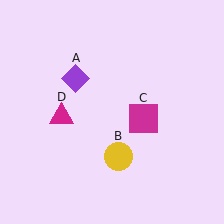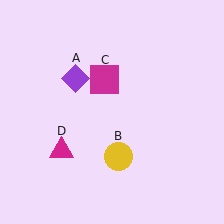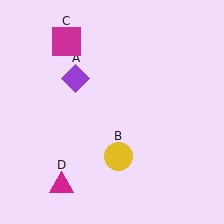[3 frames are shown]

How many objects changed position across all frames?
2 objects changed position: magenta square (object C), magenta triangle (object D).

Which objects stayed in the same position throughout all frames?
Purple diamond (object A) and yellow circle (object B) remained stationary.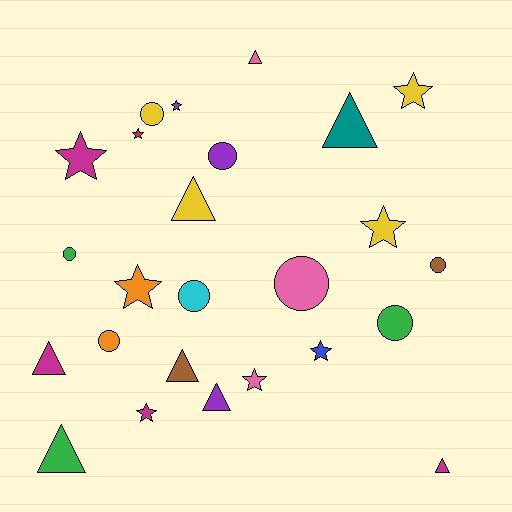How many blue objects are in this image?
There is 1 blue object.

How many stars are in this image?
There are 9 stars.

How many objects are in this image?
There are 25 objects.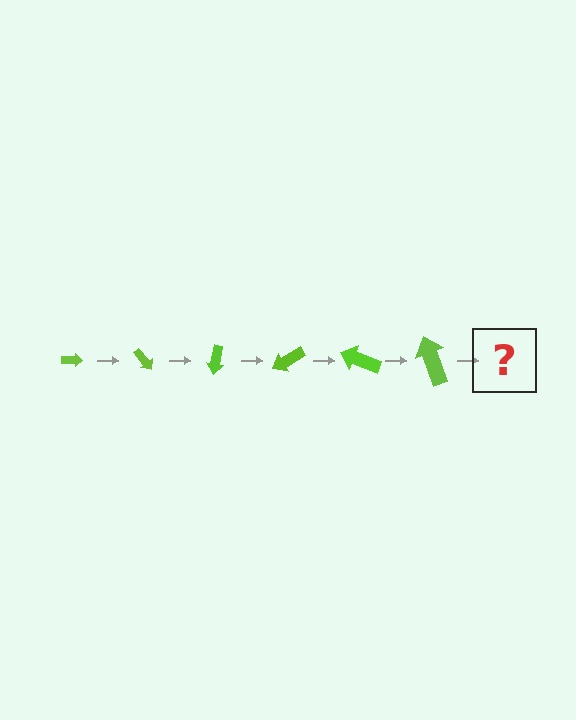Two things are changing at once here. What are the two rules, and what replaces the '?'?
The two rules are that the arrow grows larger each step and it rotates 50 degrees each step. The '?' should be an arrow, larger than the previous one and rotated 300 degrees from the start.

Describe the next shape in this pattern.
It should be an arrow, larger than the previous one and rotated 300 degrees from the start.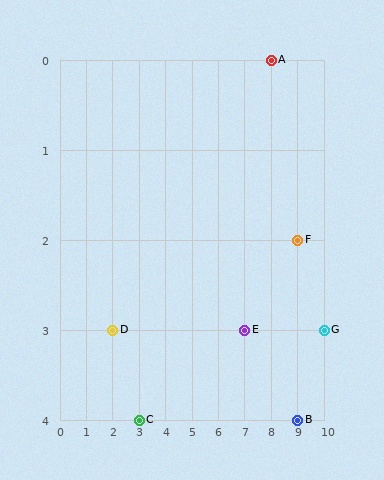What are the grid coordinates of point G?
Point G is at grid coordinates (10, 3).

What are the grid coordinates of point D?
Point D is at grid coordinates (2, 3).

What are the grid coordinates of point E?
Point E is at grid coordinates (7, 3).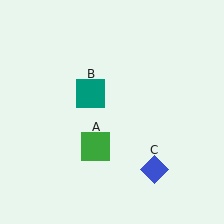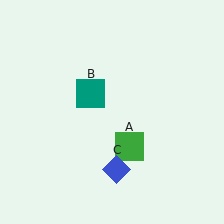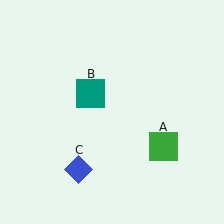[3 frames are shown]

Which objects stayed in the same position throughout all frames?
Teal square (object B) remained stationary.